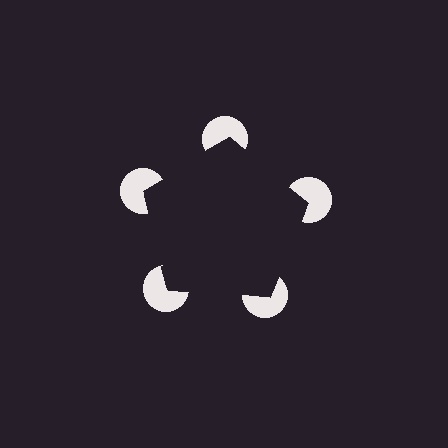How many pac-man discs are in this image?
There are 5 — one at each vertex of the illusory pentagon.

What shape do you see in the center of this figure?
An illusory pentagon — its edges are inferred from the aligned wedge cuts in the pac-man discs, not physically drawn.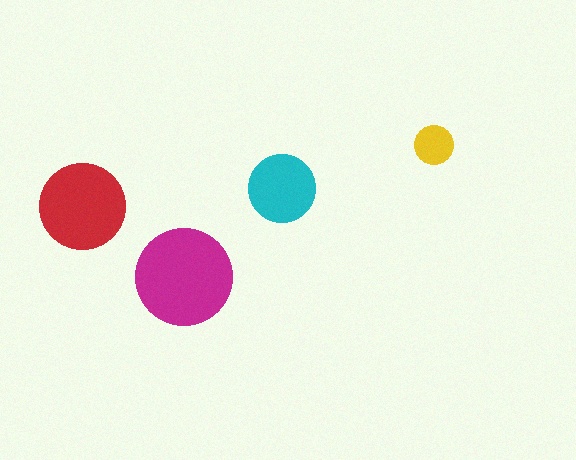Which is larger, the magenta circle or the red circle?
The magenta one.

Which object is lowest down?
The magenta circle is bottommost.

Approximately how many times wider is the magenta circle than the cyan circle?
About 1.5 times wider.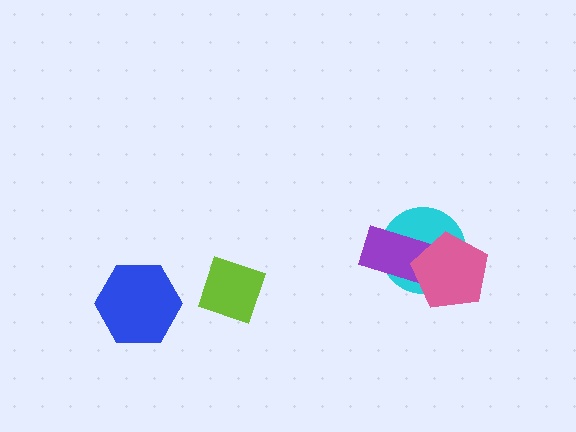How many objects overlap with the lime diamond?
0 objects overlap with the lime diamond.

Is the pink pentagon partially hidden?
No, no other shape covers it.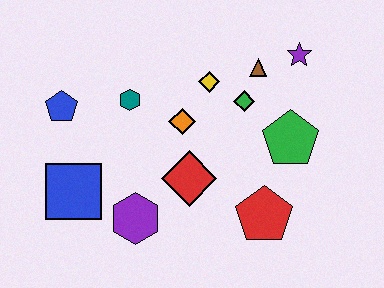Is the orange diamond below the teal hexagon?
Yes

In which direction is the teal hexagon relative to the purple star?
The teal hexagon is to the left of the purple star.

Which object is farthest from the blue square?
The purple star is farthest from the blue square.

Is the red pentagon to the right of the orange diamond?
Yes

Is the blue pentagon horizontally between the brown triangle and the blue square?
No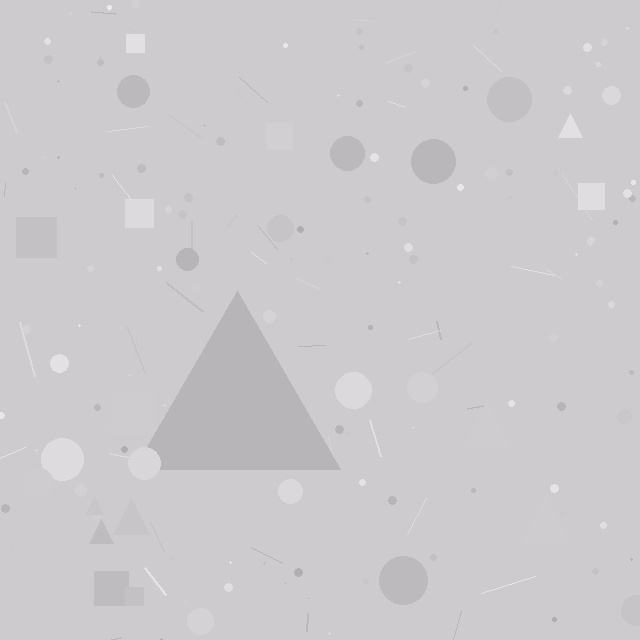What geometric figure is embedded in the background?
A triangle is embedded in the background.